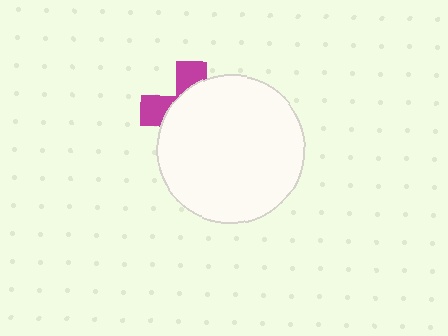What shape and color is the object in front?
The object in front is a white circle.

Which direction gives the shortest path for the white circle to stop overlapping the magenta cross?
Moving toward the lower-right gives the shortest separation.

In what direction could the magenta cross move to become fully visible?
The magenta cross could move toward the upper-left. That would shift it out from behind the white circle entirely.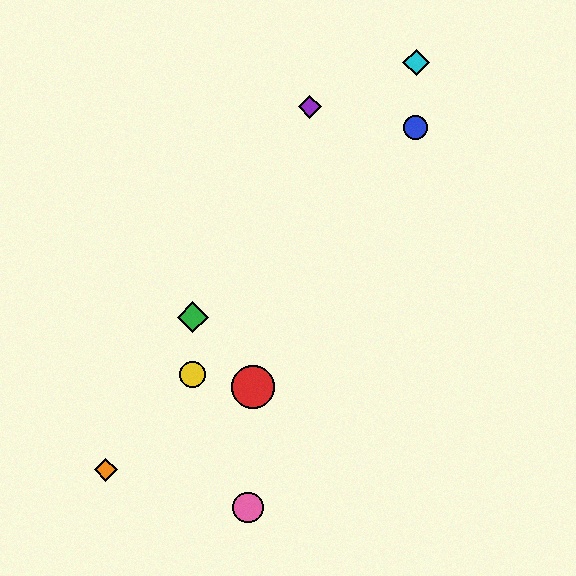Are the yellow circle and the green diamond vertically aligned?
Yes, both are at x≈193.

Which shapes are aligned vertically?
The green diamond, the yellow circle are aligned vertically.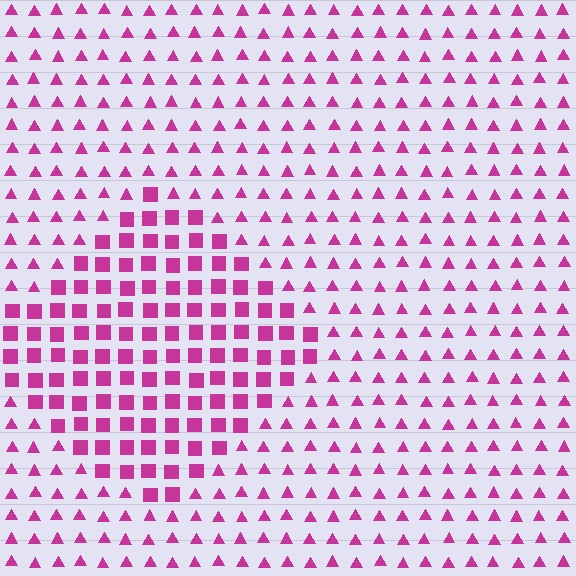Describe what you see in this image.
The image is filled with small magenta elements arranged in a uniform grid. A diamond-shaped region contains squares, while the surrounding area contains triangles. The boundary is defined purely by the change in element shape.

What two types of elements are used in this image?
The image uses squares inside the diamond region and triangles outside it.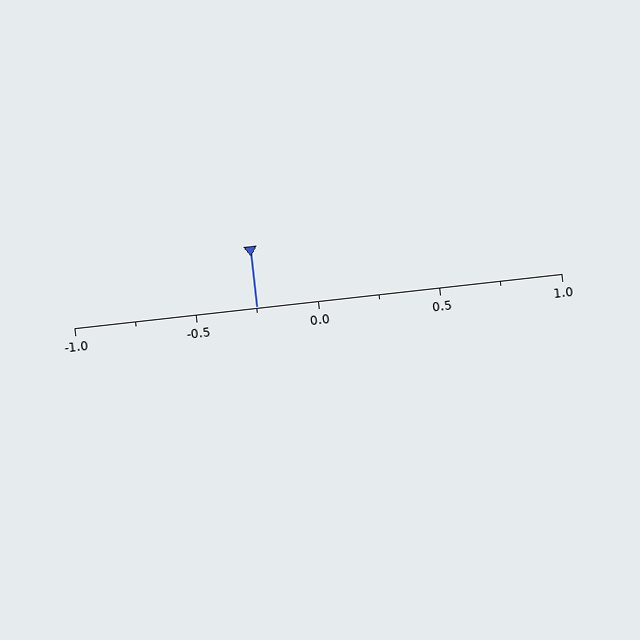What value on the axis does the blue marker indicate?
The marker indicates approximately -0.25.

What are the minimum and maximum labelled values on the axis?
The axis runs from -1.0 to 1.0.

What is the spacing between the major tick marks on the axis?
The major ticks are spaced 0.5 apart.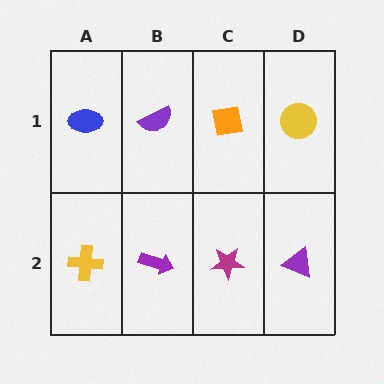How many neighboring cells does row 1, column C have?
3.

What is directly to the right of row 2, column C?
A purple triangle.